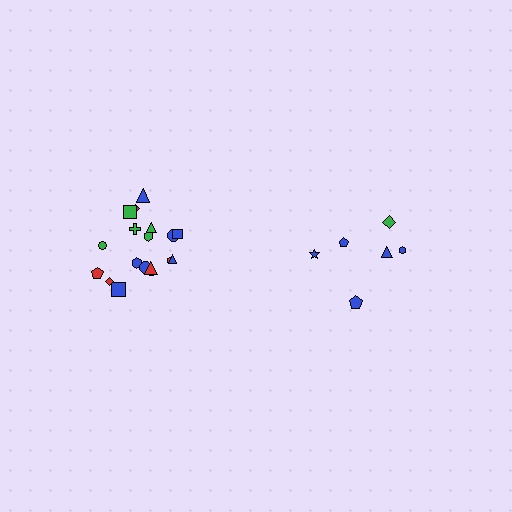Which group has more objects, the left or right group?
The left group.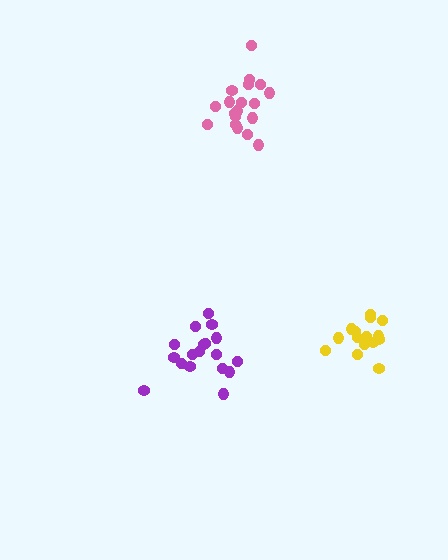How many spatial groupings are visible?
There are 3 spatial groupings.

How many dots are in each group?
Group 1: 15 dots, Group 2: 19 dots, Group 3: 18 dots (52 total).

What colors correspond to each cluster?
The clusters are colored: yellow, pink, purple.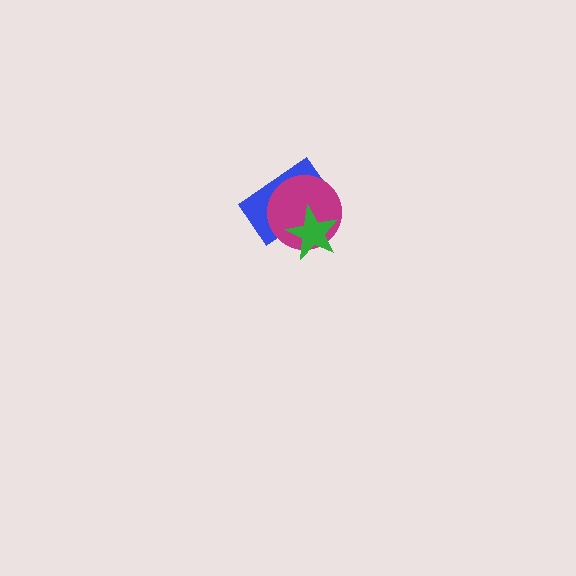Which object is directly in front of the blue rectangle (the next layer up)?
The magenta circle is directly in front of the blue rectangle.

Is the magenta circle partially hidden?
Yes, it is partially covered by another shape.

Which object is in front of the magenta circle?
The green star is in front of the magenta circle.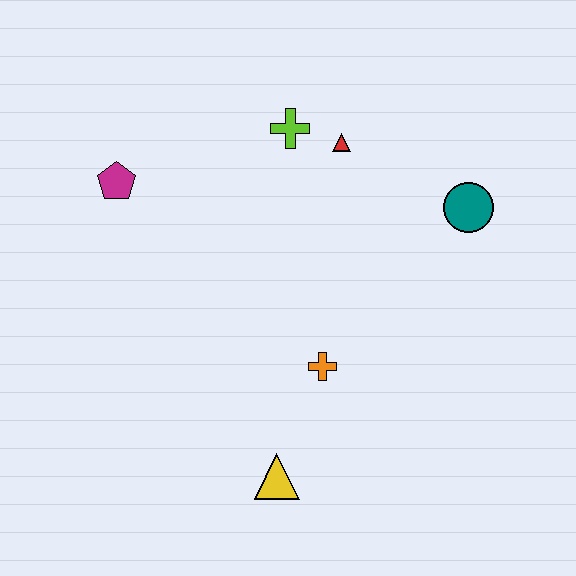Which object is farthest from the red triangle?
The yellow triangle is farthest from the red triangle.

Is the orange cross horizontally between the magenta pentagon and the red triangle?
Yes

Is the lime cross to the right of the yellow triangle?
Yes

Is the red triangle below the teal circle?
No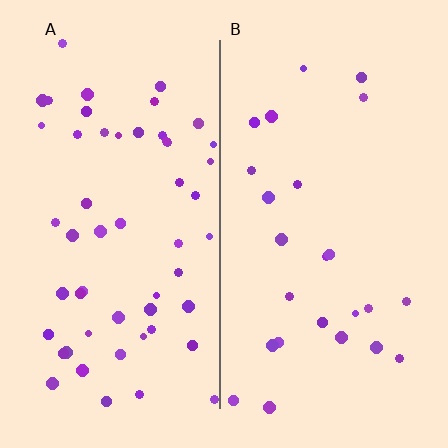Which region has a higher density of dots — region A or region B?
A (the left).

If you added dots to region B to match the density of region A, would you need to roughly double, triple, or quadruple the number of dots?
Approximately double.